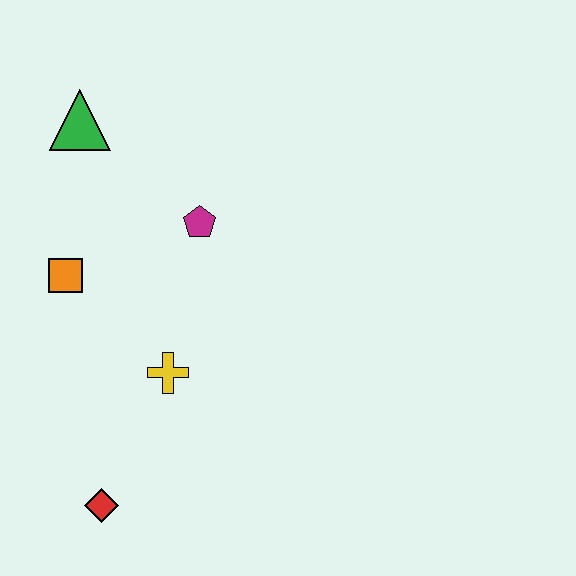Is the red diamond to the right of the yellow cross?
No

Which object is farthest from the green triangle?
The red diamond is farthest from the green triangle.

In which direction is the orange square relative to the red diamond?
The orange square is above the red diamond.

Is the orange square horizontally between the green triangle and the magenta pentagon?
No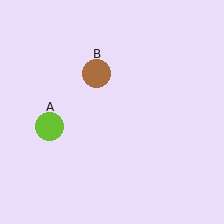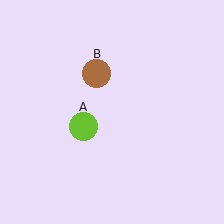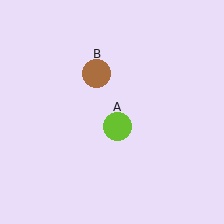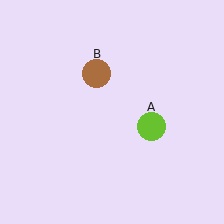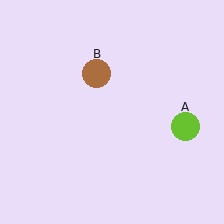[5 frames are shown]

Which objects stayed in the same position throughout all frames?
Brown circle (object B) remained stationary.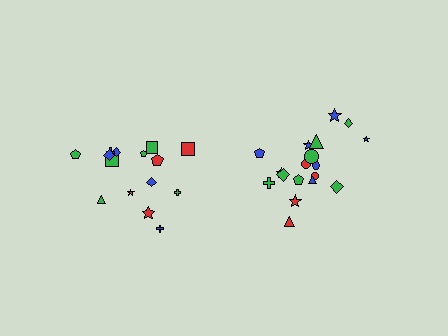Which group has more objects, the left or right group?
The right group.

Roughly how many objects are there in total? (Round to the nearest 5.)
Roughly 35 objects in total.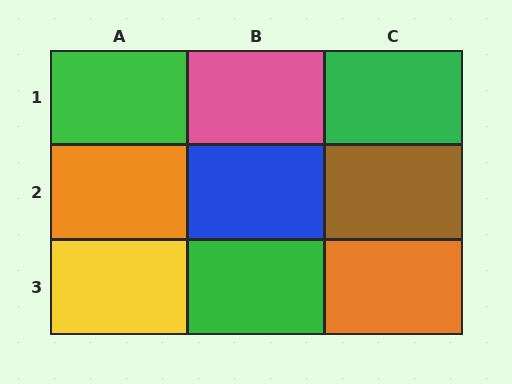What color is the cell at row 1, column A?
Green.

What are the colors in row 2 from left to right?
Orange, blue, brown.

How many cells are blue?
1 cell is blue.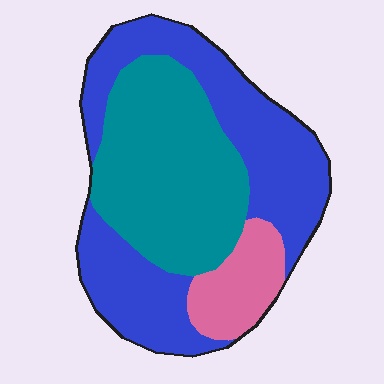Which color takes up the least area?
Pink, at roughly 10%.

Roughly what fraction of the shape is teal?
Teal takes up about two fifths (2/5) of the shape.